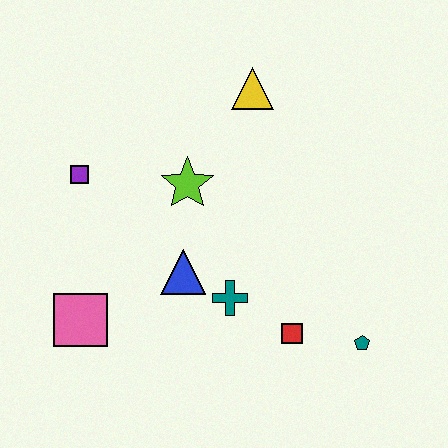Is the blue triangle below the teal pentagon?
No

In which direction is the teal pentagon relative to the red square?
The teal pentagon is to the right of the red square.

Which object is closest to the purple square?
The lime star is closest to the purple square.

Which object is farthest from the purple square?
The teal pentagon is farthest from the purple square.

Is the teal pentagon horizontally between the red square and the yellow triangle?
No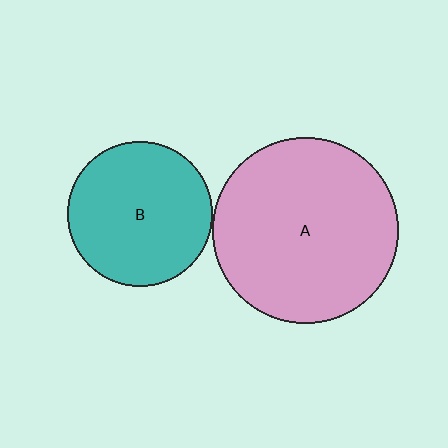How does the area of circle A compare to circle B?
Approximately 1.6 times.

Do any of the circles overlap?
No, none of the circles overlap.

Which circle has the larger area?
Circle A (pink).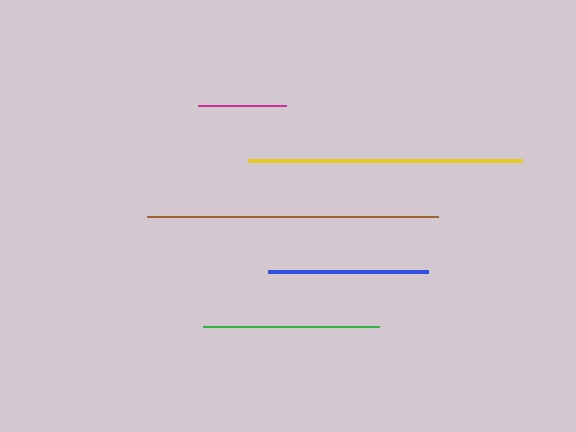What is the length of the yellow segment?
The yellow segment is approximately 274 pixels long.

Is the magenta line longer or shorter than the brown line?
The brown line is longer than the magenta line.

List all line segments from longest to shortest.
From longest to shortest: brown, yellow, green, blue, magenta.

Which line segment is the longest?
The brown line is the longest at approximately 291 pixels.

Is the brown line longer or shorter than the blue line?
The brown line is longer than the blue line.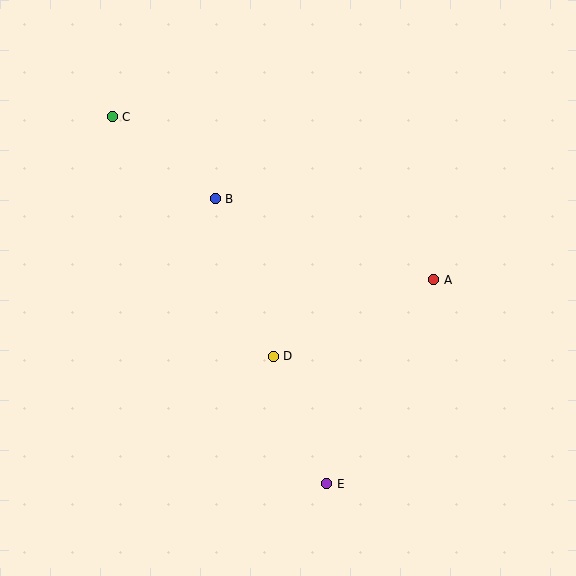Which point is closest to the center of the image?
Point D at (273, 356) is closest to the center.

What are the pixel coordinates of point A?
Point A is at (434, 280).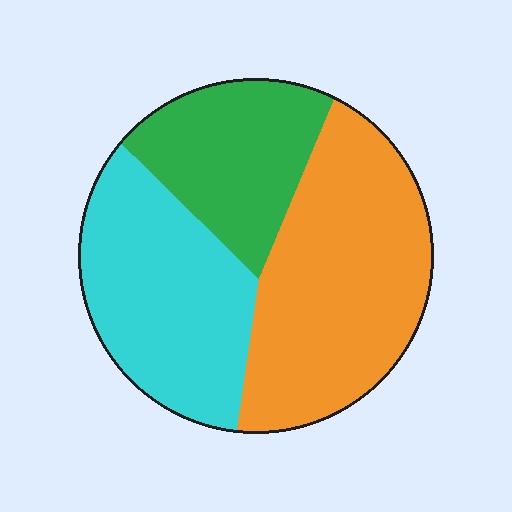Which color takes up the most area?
Orange, at roughly 45%.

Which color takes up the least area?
Green, at roughly 25%.